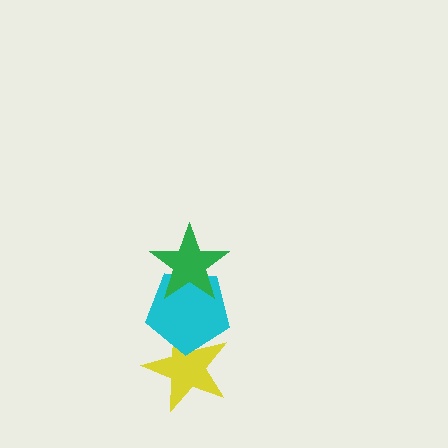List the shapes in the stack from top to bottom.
From top to bottom: the green star, the cyan pentagon, the yellow star.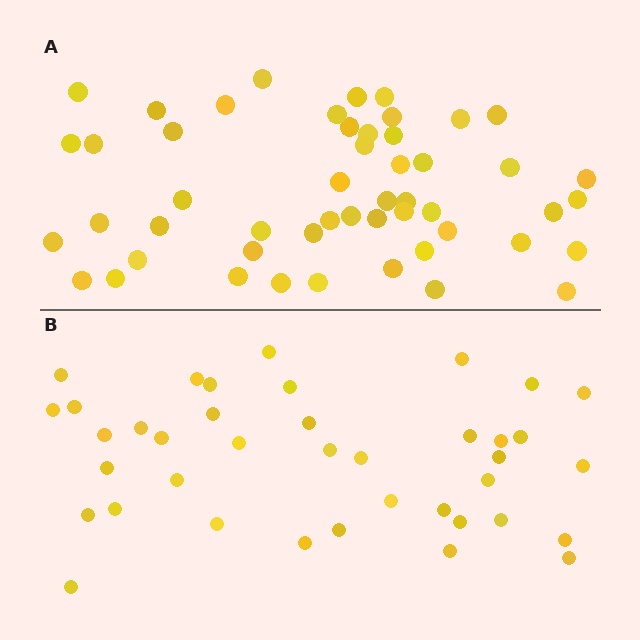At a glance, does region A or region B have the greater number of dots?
Region A (the top region) has more dots.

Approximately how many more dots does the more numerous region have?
Region A has roughly 12 or so more dots than region B.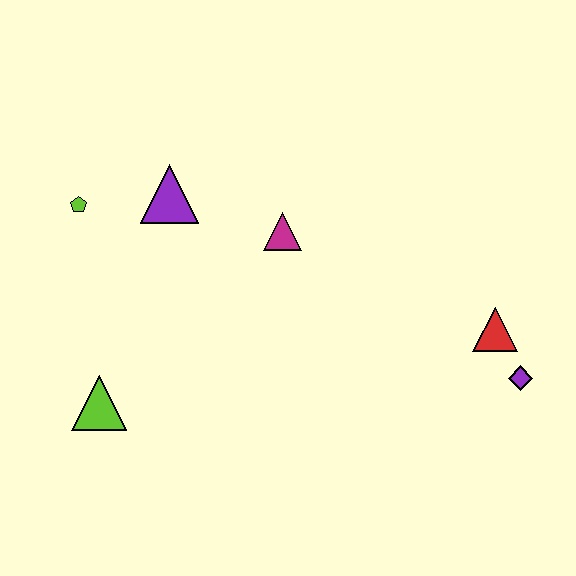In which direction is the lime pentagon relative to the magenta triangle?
The lime pentagon is to the left of the magenta triangle.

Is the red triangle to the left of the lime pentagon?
No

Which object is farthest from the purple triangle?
The purple diamond is farthest from the purple triangle.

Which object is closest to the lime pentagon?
The purple triangle is closest to the lime pentagon.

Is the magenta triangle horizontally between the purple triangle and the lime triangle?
No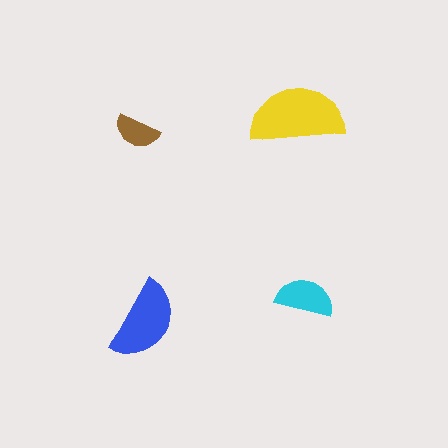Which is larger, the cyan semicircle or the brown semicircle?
The cyan one.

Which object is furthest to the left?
The brown semicircle is leftmost.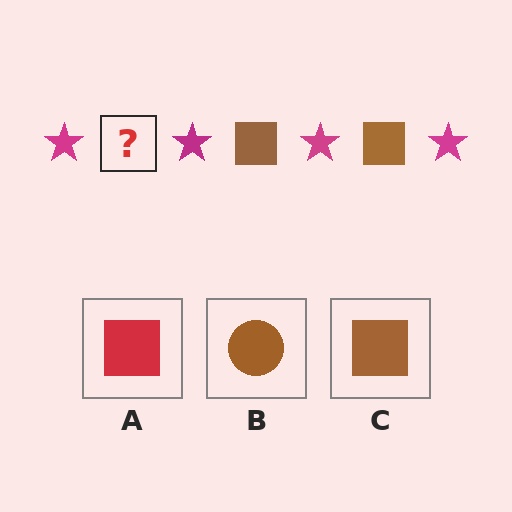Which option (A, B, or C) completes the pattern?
C.